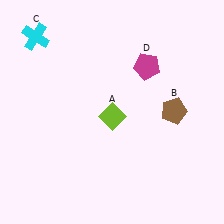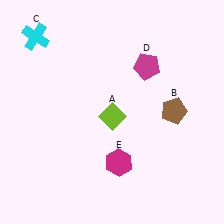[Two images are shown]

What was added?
A magenta hexagon (E) was added in Image 2.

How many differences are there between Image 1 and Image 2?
There is 1 difference between the two images.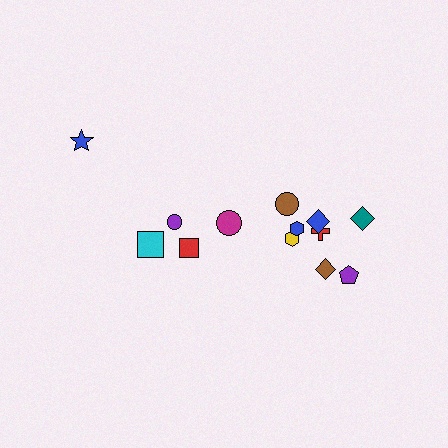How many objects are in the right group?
There are 8 objects.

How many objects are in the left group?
There are 5 objects.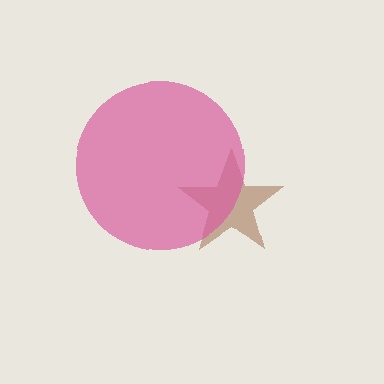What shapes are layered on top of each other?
The layered shapes are: a brown star, a pink circle.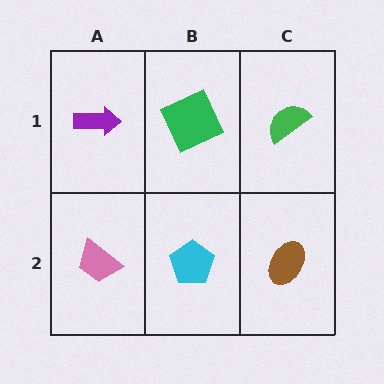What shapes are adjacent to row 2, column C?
A green semicircle (row 1, column C), a cyan pentagon (row 2, column B).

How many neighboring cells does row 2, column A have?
2.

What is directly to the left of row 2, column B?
A pink trapezoid.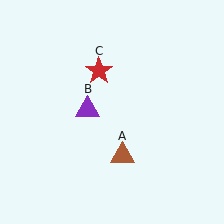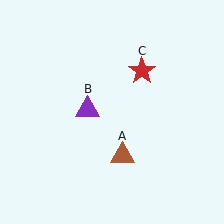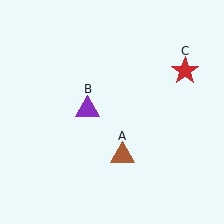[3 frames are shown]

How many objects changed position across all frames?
1 object changed position: red star (object C).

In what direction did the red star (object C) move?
The red star (object C) moved right.